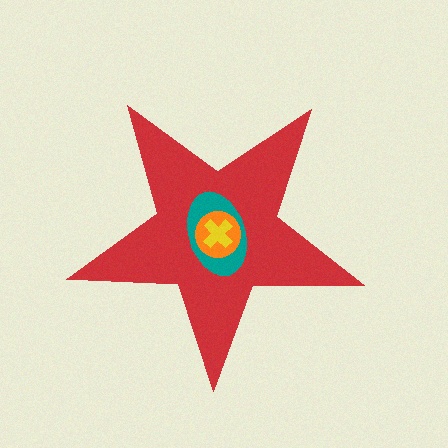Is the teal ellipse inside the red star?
Yes.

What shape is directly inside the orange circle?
The yellow cross.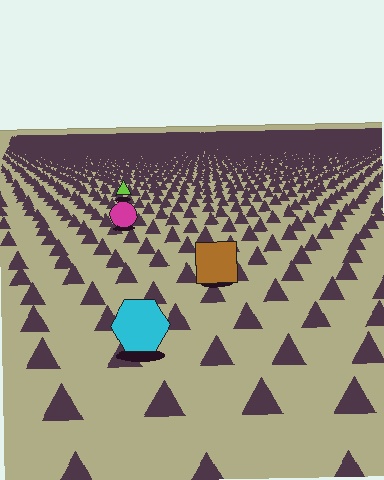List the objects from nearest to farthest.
From nearest to farthest: the cyan hexagon, the brown square, the magenta circle, the lime triangle.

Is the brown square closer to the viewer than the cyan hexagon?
No. The cyan hexagon is closer — you can tell from the texture gradient: the ground texture is coarser near it.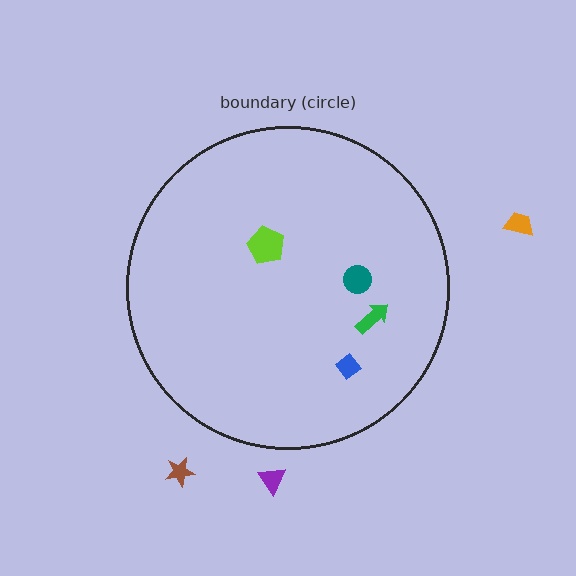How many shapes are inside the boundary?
4 inside, 3 outside.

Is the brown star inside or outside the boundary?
Outside.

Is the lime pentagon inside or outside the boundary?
Inside.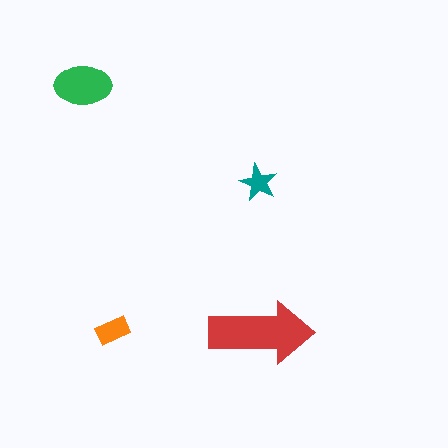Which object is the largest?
The red arrow.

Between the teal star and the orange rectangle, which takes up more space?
The orange rectangle.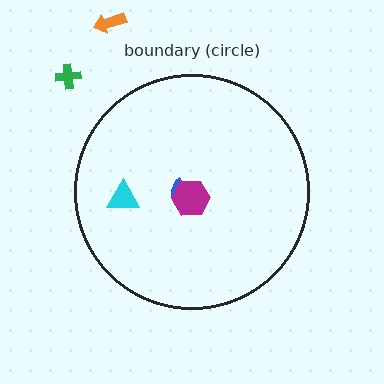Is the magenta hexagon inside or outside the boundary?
Inside.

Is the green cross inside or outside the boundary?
Outside.